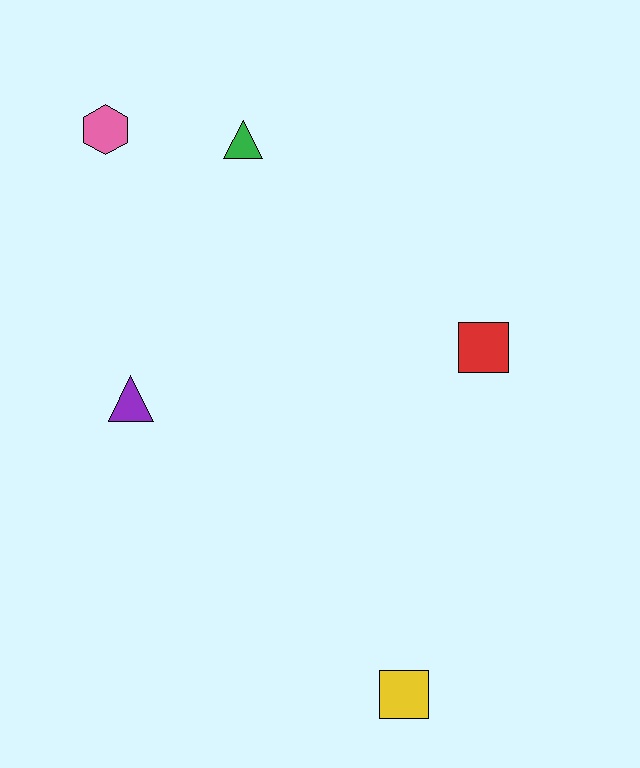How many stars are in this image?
There are no stars.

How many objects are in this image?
There are 5 objects.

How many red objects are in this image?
There is 1 red object.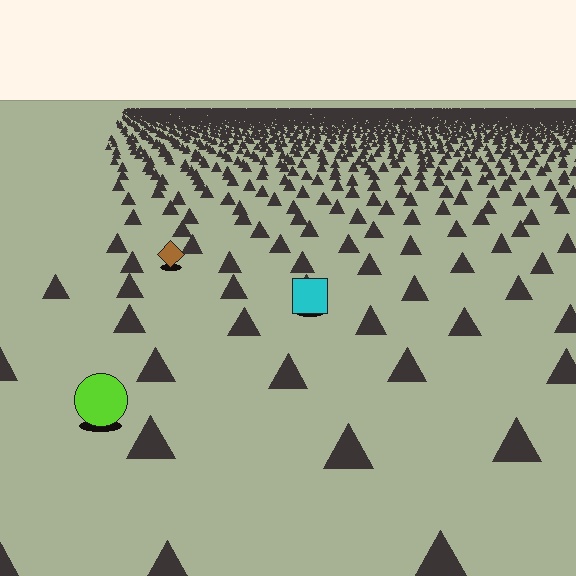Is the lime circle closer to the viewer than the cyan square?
Yes. The lime circle is closer — you can tell from the texture gradient: the ground texture is coarser near it.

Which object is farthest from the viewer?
The brown diamond is farthest from the viewer. It appears smaller and the ground texture around it is denser.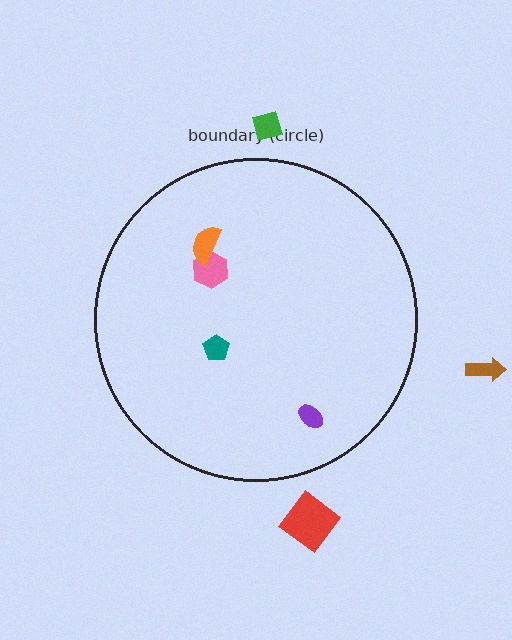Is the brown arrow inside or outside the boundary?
Outside.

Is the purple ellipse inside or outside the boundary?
Inside.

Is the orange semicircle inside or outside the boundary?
Inside.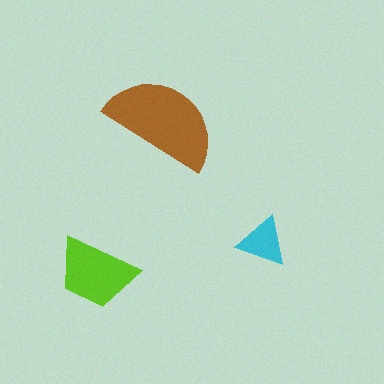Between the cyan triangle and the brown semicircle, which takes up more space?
The brown semicircle.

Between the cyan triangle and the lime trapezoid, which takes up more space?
The lime trapezoid.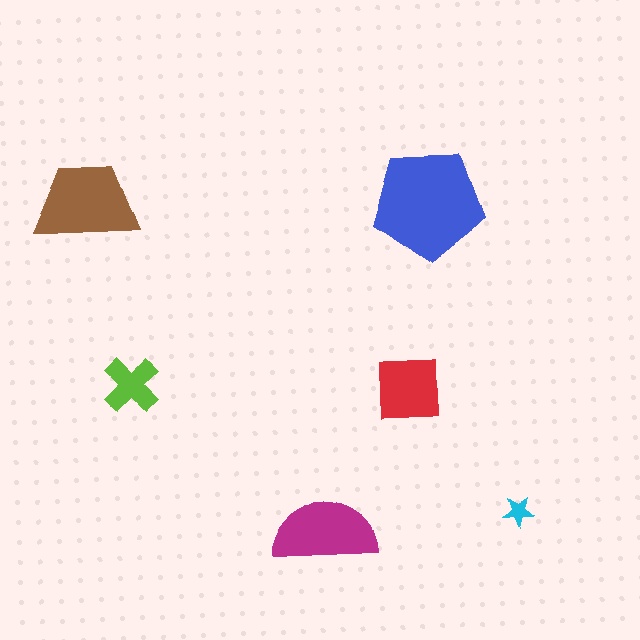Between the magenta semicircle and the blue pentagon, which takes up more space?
The blue pentagon.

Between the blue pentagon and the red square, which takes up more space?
The blue pentagon.